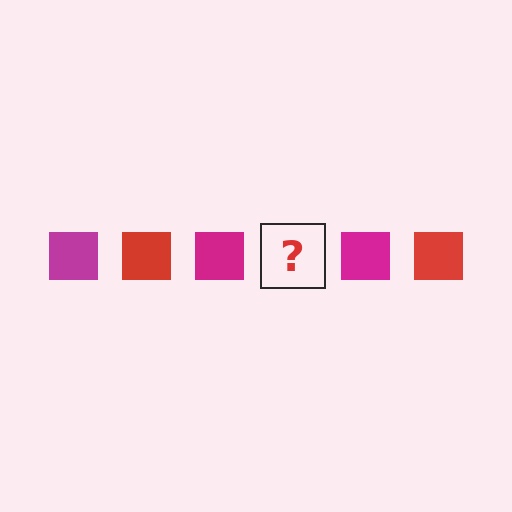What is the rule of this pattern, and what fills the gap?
The rule is that the pattern cycles through magenta, red squares. The gap should be filled with a red square.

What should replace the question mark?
The question mark should be replaced with a red square.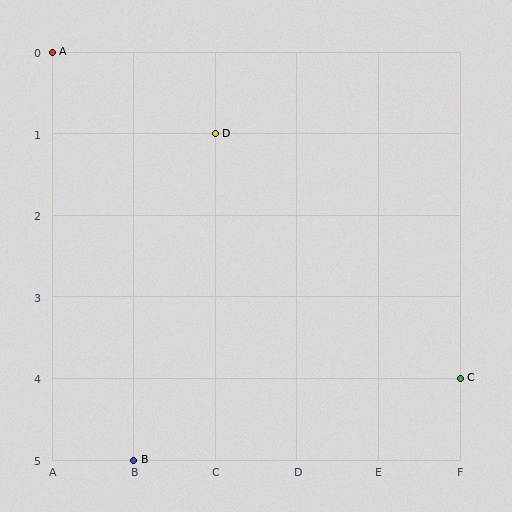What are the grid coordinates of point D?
Point D is at grid coordinates (C, 1).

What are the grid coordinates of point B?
Point B is at grid coordinates (B, 5).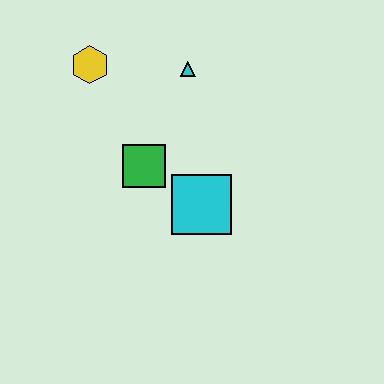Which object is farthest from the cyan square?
The yellow hexagon is farthest from the cyan square.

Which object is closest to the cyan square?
The green square is closest to the cyan square.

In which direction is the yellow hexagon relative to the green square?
The yellow hexagon is above the green square.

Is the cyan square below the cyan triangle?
Yes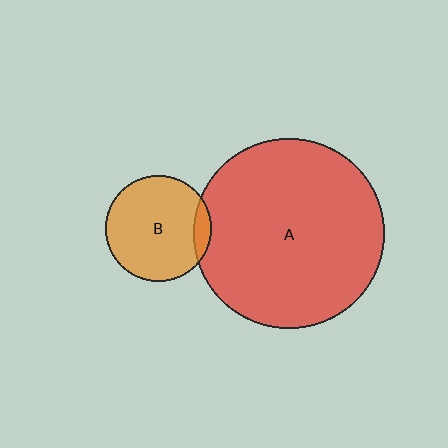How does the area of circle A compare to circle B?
Approximately 3.2 times.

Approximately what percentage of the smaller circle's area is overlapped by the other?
Approximately 10%.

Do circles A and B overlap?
Yes.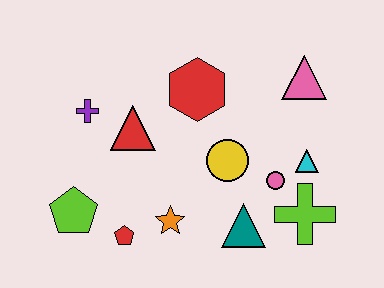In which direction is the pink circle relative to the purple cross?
The pink circle is to the right of the purple cross.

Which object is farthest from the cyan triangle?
The lime pentagon is farthest from the cyan triangle.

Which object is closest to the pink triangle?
The cyan triangle is closest to the pink triangle.